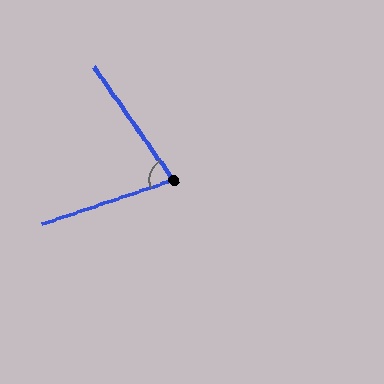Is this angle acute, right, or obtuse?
It is acute.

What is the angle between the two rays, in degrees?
Approximately 73 degrees.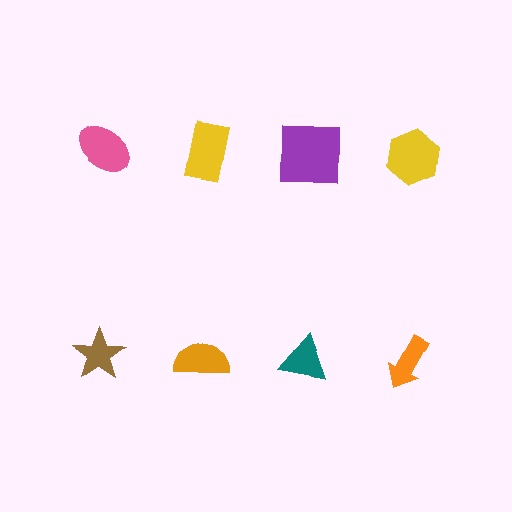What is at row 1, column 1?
A pink ellipse.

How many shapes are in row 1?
4 shapes.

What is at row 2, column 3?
A teal triangle.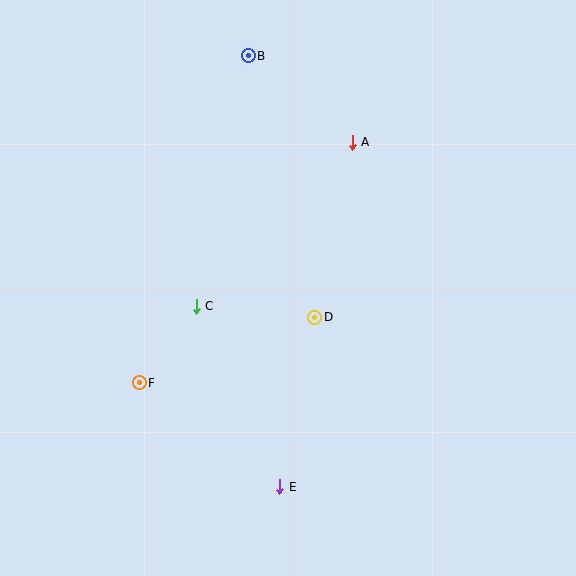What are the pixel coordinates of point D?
Point D is at (315, 317).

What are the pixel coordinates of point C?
Point C is at (196, 306).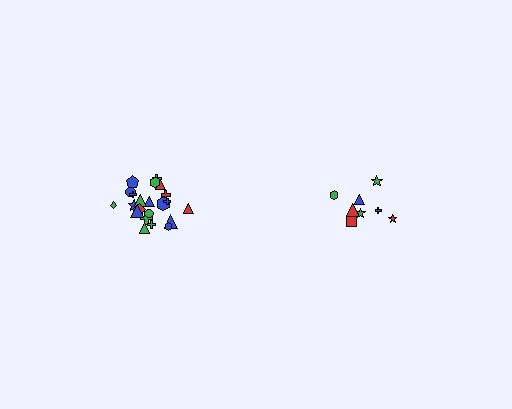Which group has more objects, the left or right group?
The left group.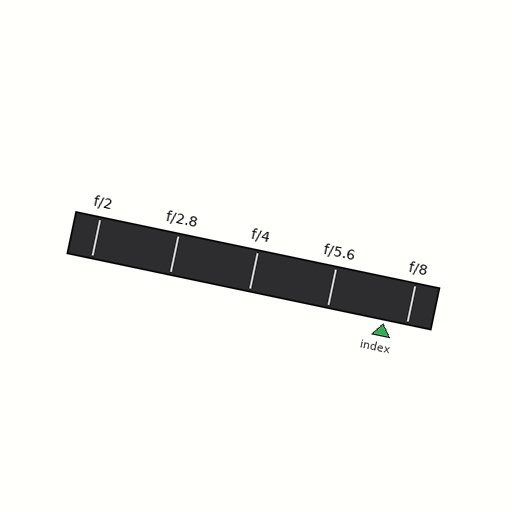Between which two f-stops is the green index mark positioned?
The index mark is between f/5.6 and f/8.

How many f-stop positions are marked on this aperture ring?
There are 5 f-stop positions marked.